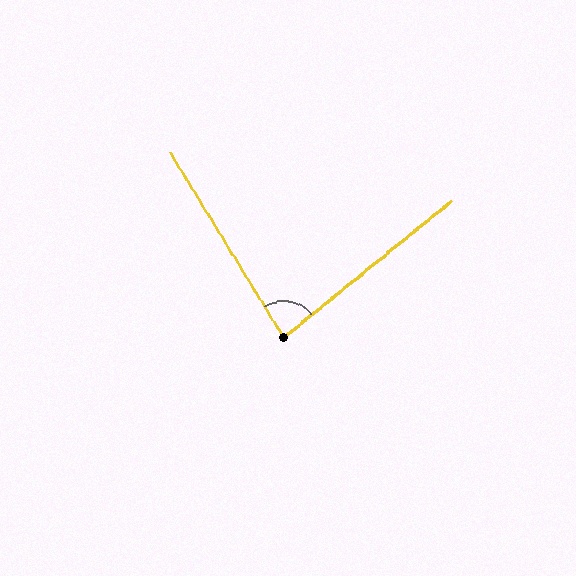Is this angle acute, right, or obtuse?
It is acute.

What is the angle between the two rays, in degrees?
Approximately 82 degrees.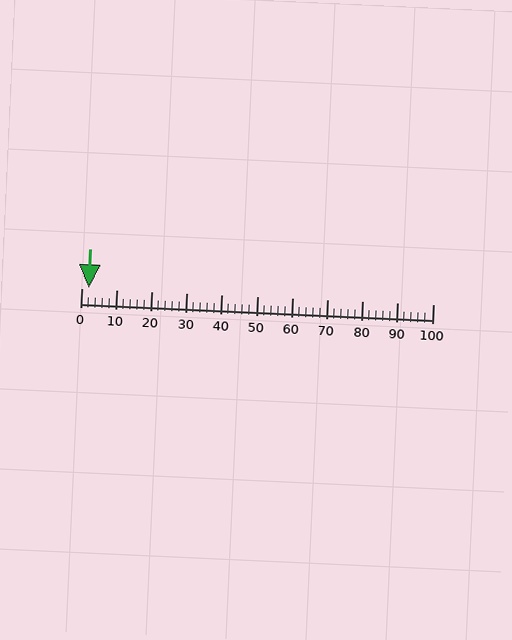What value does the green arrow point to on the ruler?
The green arrow points to approximately 2.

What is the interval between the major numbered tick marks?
The major tick marks are spaced 10 units apart.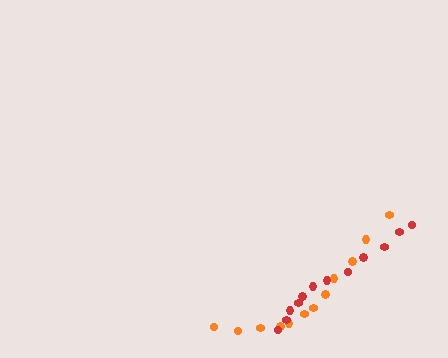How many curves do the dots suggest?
There are 2 distinct paths.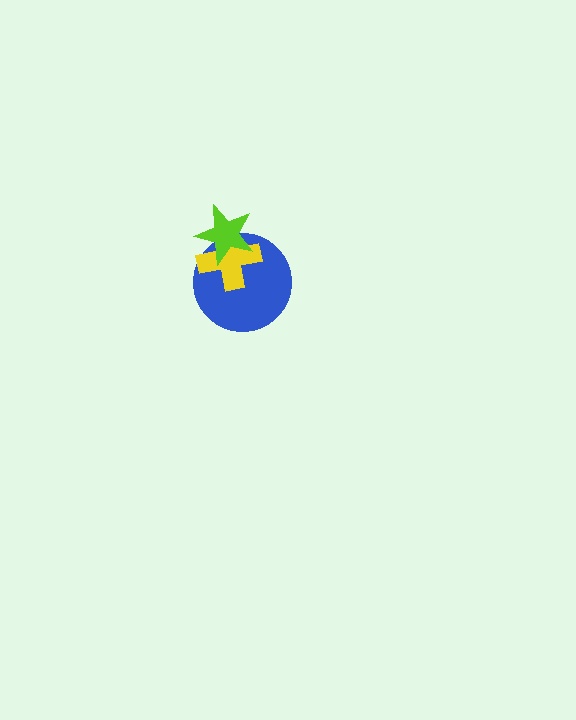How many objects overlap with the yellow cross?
2 objects overlap with the yellow cross.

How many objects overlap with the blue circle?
2 objects overlap with the blue circle.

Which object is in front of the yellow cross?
The lime star is in front of the yellow cross.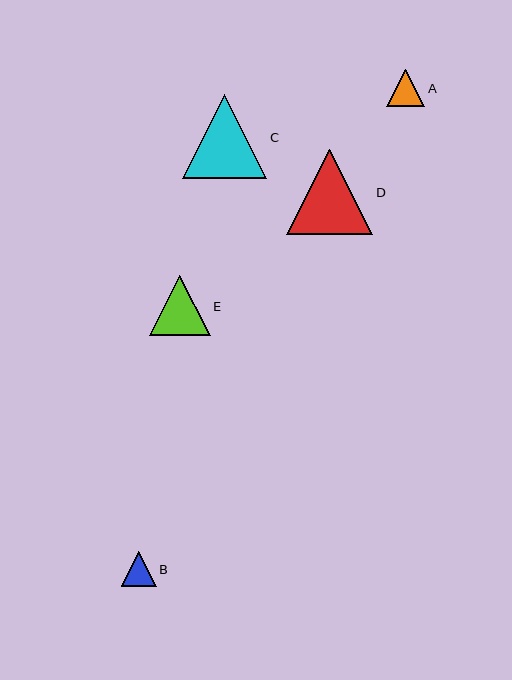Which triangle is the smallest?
Triangle B is the smallest with a size of approximately 35 pixels.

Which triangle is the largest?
Triangle D is the largest with a size of approximately 86 pixels.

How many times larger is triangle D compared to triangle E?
Triangle D is approximately 1.4 times the size of triangle E.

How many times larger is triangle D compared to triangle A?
Triangle D is approximately 2.3 times the size of triangle A.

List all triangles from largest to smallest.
From largest to smallest: D, C, E, A, B.